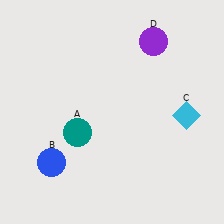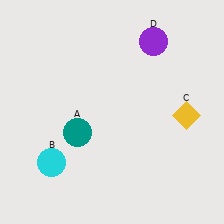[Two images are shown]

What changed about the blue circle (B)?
In Image 1, B is blue. In Image 2, it changed to cyan.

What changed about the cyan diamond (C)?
In Image 1, C is cyan. In Image 2, it changed to yellow.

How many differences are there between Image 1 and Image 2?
There are 2 differences between the two images.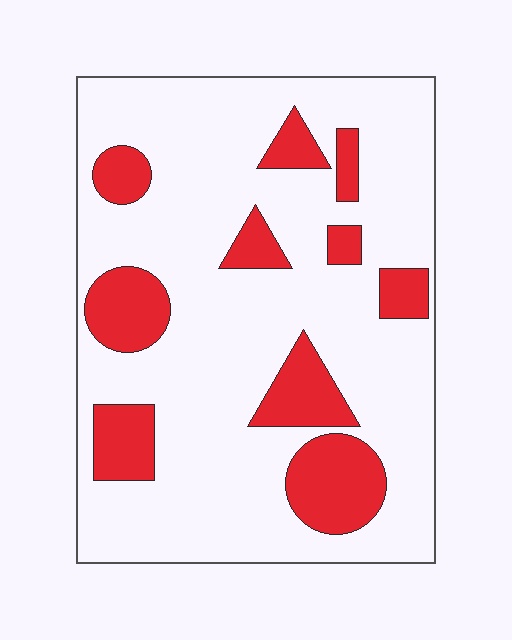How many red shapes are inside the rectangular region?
10.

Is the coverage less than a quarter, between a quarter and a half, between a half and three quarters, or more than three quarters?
Less than a quarter.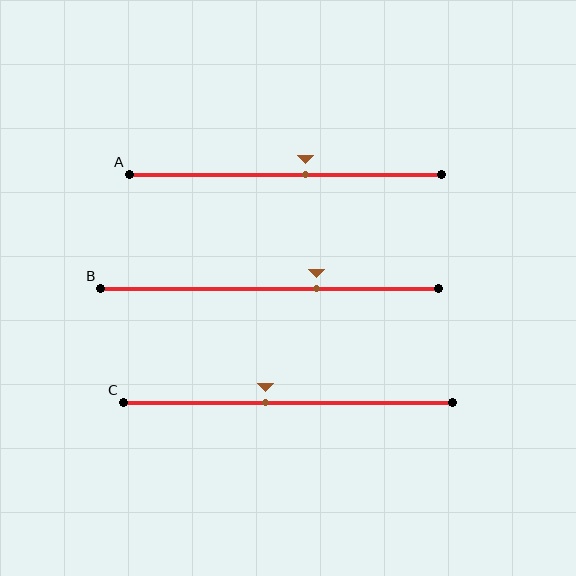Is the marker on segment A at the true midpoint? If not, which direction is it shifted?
No, the marker on segment A is shifted to the right by about 6% of the segment length.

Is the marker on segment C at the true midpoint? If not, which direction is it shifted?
No, the marker on segment C is shifted to the left by about 7% of the segment length.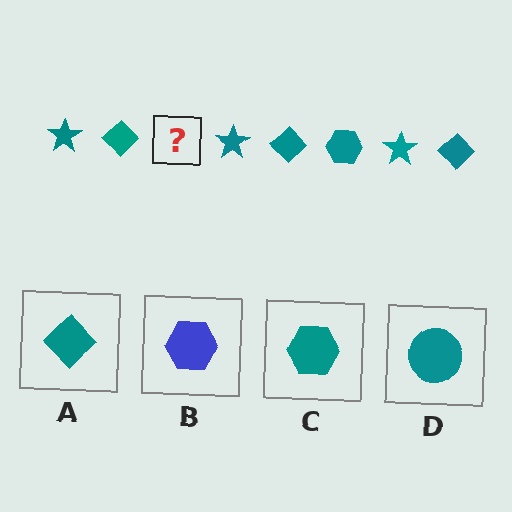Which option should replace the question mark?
Option C.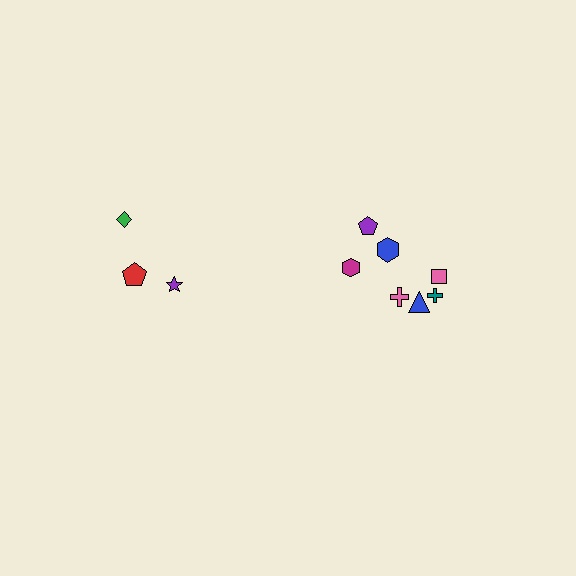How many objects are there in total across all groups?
There are 10 objects.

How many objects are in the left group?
There are 3 objects.